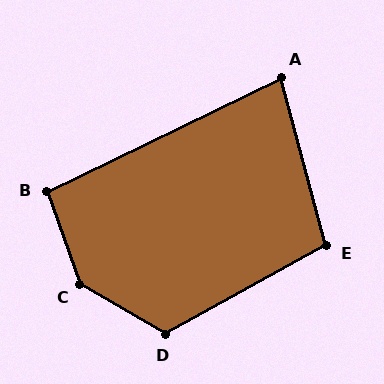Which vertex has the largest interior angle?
C, at approximately 140 degrees.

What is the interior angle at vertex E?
Approximately 104 degrees (obtuse).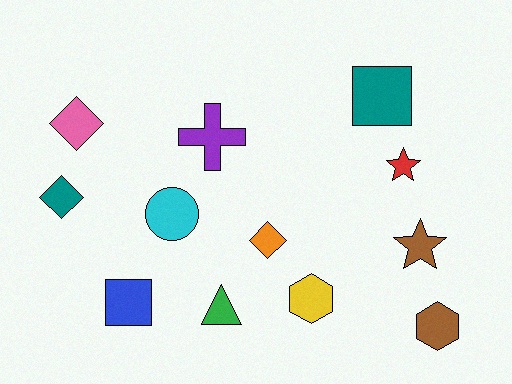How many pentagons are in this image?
There are no pentagons.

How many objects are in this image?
There are 12 objects.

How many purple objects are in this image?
There is 1 purple object.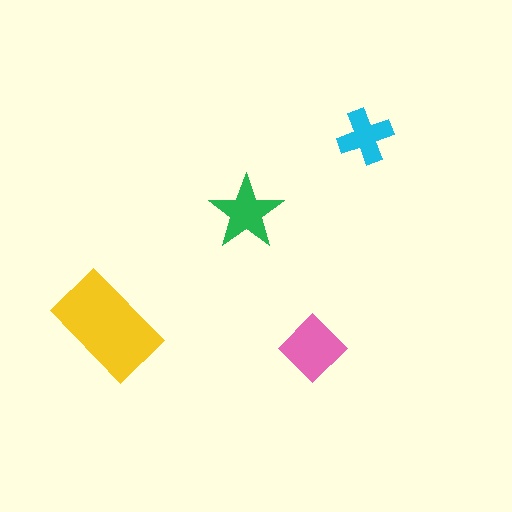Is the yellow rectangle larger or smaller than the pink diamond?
Larger.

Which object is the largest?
The yellow rectangle.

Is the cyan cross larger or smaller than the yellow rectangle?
Smaller.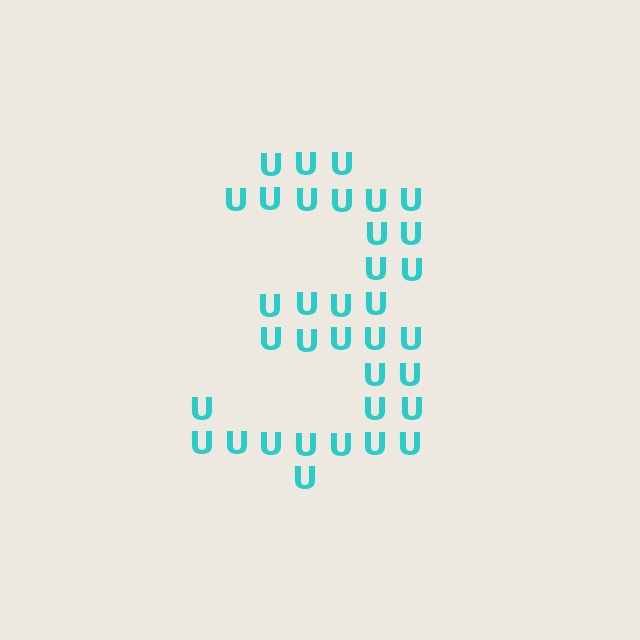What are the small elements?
The small elements are letter U's.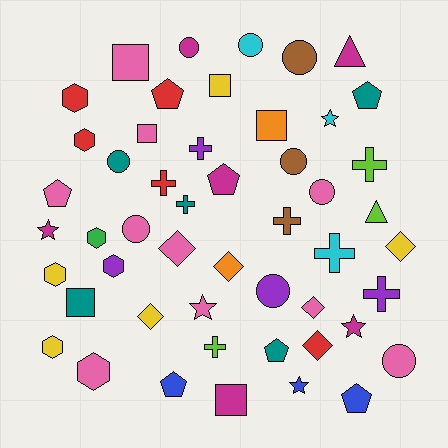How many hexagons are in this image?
There are 7 hexagons.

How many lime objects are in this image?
There are 3 lime objects.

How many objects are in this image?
There are 50 objects.